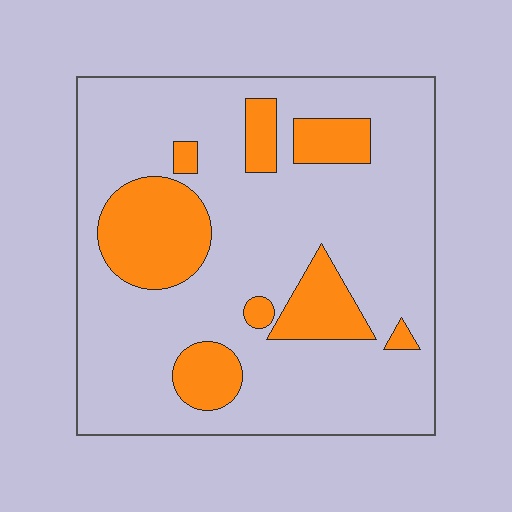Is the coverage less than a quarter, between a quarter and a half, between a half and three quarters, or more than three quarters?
Less than a quarter.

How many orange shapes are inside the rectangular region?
8.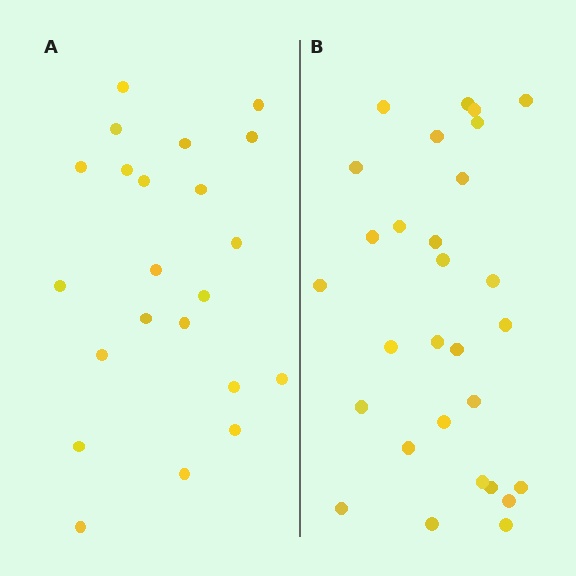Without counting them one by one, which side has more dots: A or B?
Region B (the right region) has more dots.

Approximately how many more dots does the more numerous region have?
Region B has roughly 8 or so more dots than region A.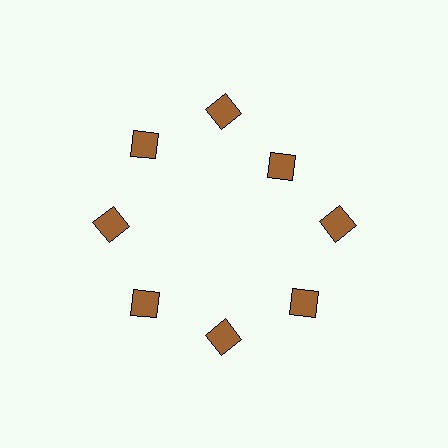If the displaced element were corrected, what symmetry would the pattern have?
It would have 8-fold rotational symmetry — the pattern would map onto itself every 45 degrees.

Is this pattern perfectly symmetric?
No. The 8 brown squares are arranged in a ring, but one element near the 2 o'clock position is pulled inward toward the center, breaking the 8-fold rotational symmetry.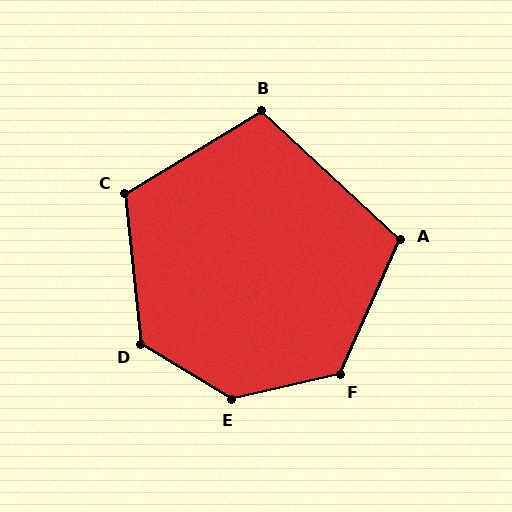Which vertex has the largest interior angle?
E, at approximately 136 degrees.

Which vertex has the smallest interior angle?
B, at approximately 106 degrees.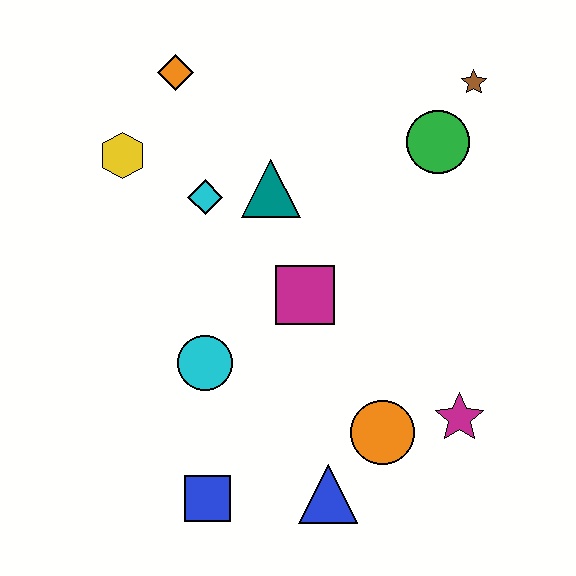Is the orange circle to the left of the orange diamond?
No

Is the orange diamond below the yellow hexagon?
No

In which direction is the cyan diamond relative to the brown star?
The cyan diamond is to the left of the brown star.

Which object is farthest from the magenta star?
The orange diamond is farthest from the magenta star.